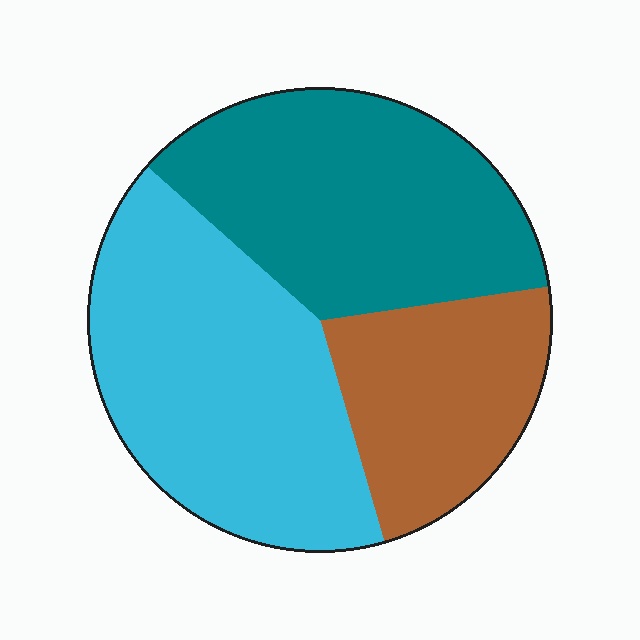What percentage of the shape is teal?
Teal covers 36% of the shape.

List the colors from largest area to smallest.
From largest to smallest: cyan, teal, brown.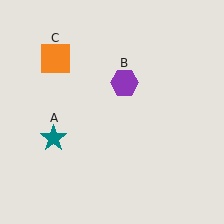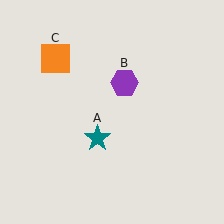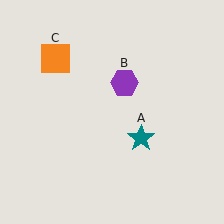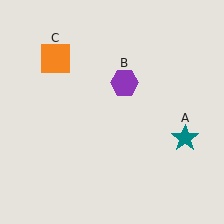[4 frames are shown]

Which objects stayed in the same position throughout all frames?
Purple hexagon (object B) and orange square (object C) remained stationary.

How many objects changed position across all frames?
1 object changed position: teal star (object A).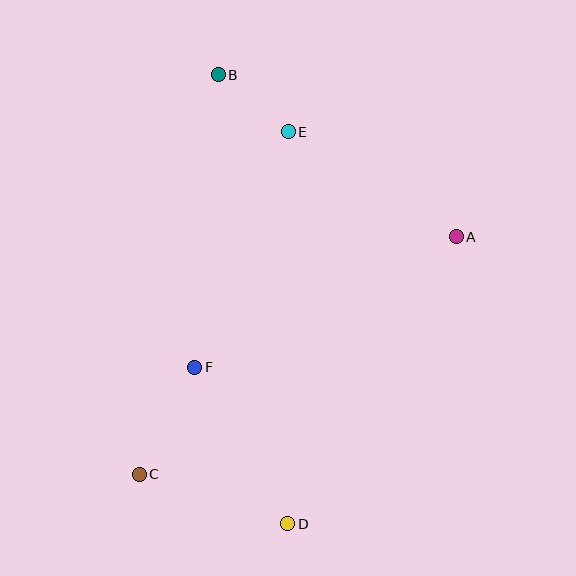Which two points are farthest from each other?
Points B and D are farthest from each other.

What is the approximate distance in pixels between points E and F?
The distance between E and F is approximately 254 pixels.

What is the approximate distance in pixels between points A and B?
The distance between A and B is approximately 287 pixels.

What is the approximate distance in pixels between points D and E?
The distance between D and E is approximately 392 pixels.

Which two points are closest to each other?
Points B and E are closest to each other.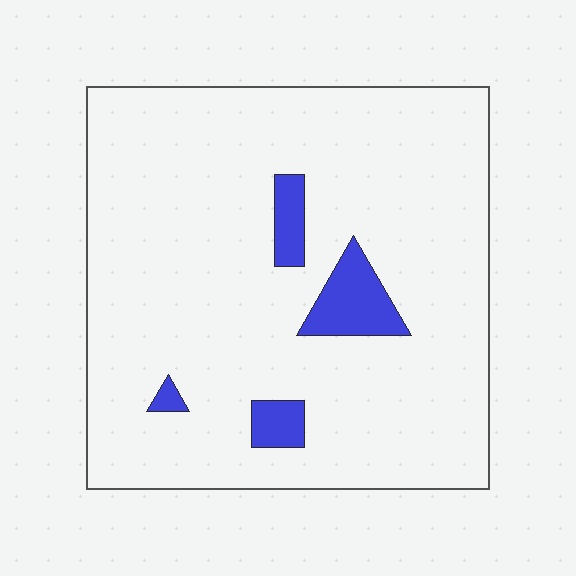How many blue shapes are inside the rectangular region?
4.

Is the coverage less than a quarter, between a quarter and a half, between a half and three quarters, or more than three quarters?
Less than a quarter.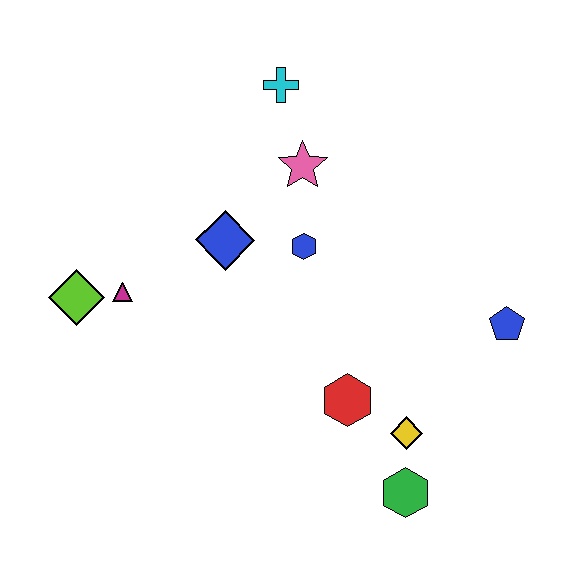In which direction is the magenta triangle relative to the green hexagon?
The magenta triangle is to the left of the green hexagon.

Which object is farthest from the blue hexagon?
The green hexagon is farthest from the blue hexagon.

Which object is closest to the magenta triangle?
The lime diamond is closest to the magenta triangle.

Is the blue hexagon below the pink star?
Yes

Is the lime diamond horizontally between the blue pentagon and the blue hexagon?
No